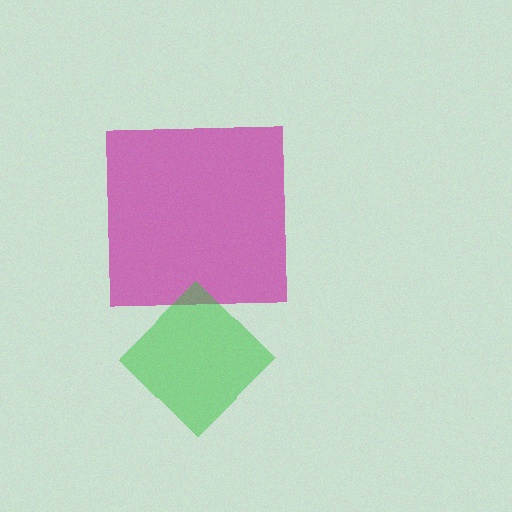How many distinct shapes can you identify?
There are 2 distinct shapes: a magenta square, a green diamond.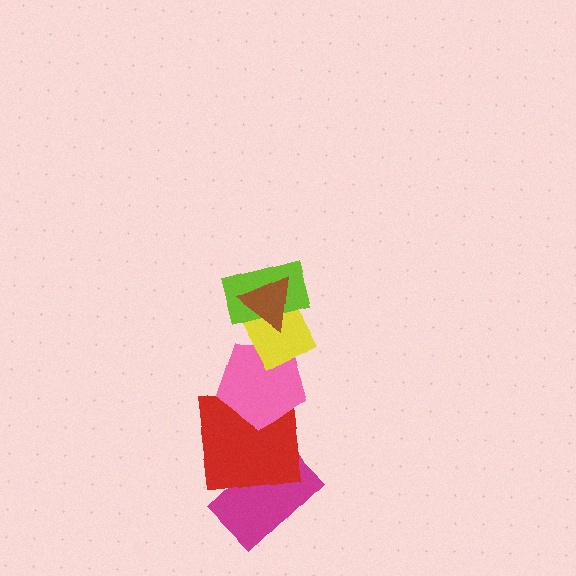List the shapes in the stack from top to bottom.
From top to bottom: the brown triangle, the lime rectangle, the yellow diamond, the pink pentagon, the red square, the magenta rectangle.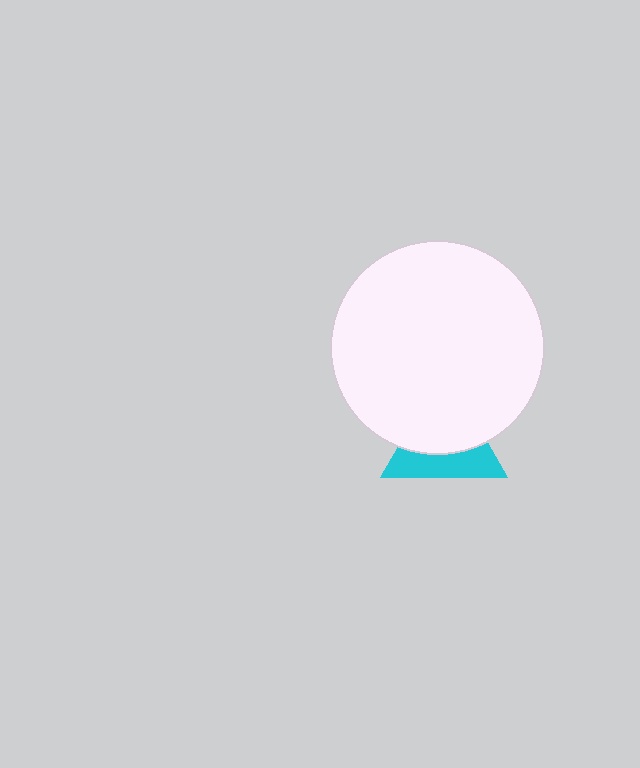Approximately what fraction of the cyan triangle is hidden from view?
Roughly 58% of the cyan triangle is hidden behind the white circle.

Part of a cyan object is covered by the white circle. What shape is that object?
It is a triangle.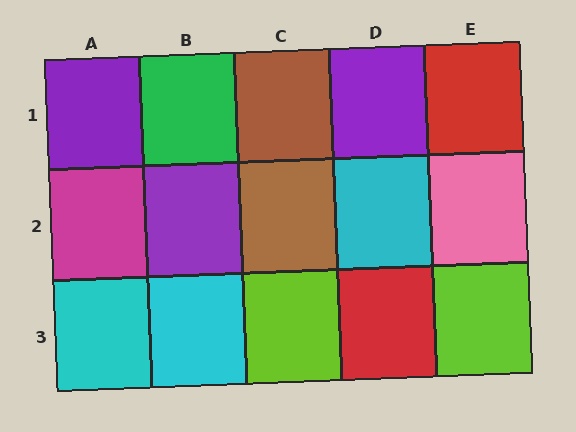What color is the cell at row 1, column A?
Purple.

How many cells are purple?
3 cells are purple.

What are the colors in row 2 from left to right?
Magenta, purple, brown, cyan, pink.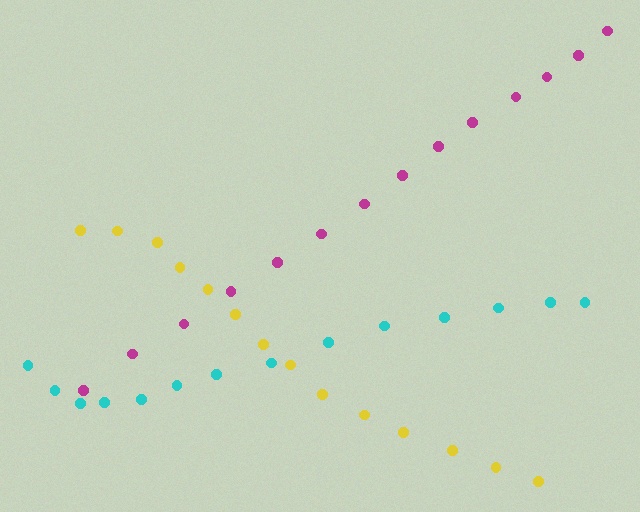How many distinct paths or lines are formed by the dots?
There are 3 distinct paths.